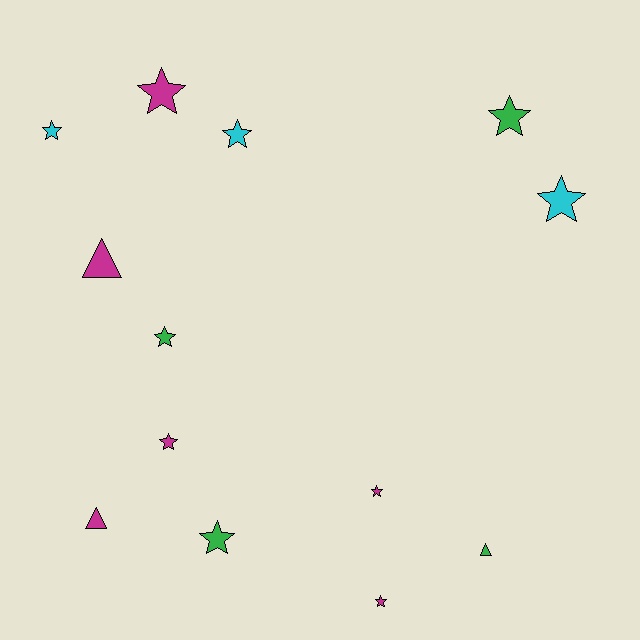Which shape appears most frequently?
Star, with 10 objects.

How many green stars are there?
There are 3 green stars.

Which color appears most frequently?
Magenta, with 6 objects.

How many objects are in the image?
There are 13 objects.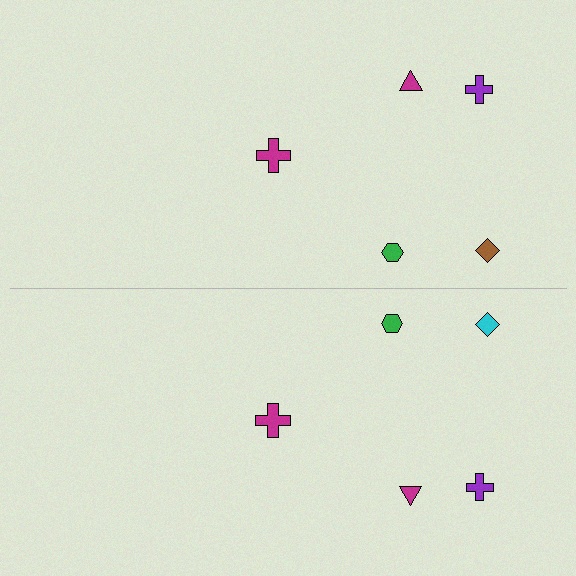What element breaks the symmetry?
The cyan diamond on the bottom side breaks the symmetry — its mirror counterpart is brown.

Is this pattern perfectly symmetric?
No, the pattern is not perfectly symmetric. The cyan diamond on the bottom side breaks the symmetry — its mirror counterpart is brown.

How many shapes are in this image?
There are 10 shapes in this image.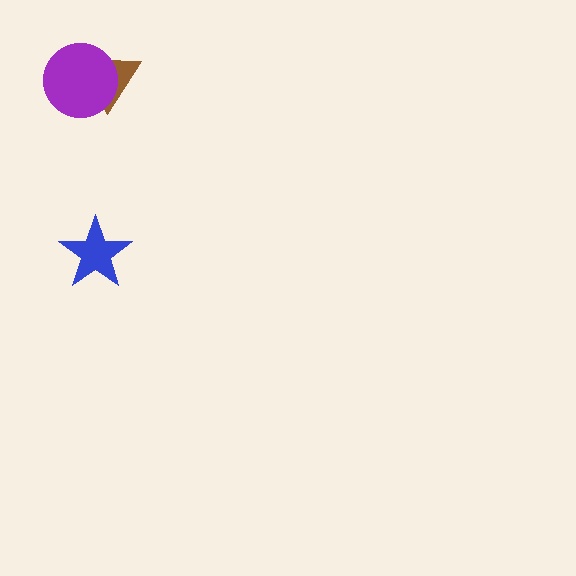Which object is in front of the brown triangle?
The purple circle is in front of the brown triangle.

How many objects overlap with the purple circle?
1 object overlaps with the purple circle.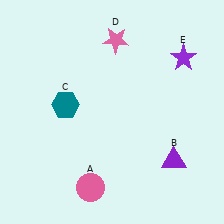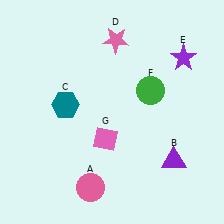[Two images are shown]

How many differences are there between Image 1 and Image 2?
There are 2 differences between the two images.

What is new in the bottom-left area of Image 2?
A pink diamond (G) was added in the bottom-left area of Image 2.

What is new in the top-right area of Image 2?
A green circle (F) was added in the top-right area of Image 2.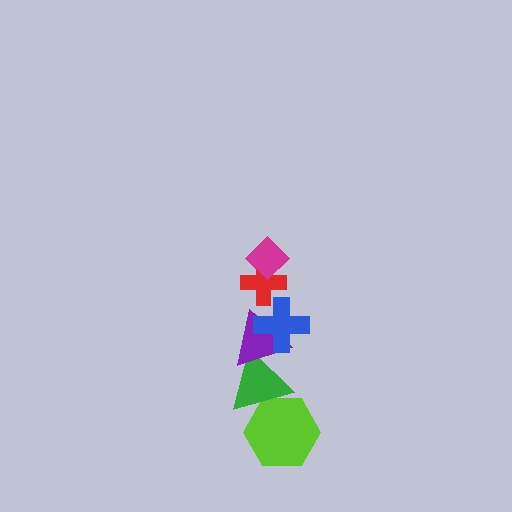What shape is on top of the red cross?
The magenta diamond is on top of the red cross.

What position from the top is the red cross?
The red cross is 2nd from the top.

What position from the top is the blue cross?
The blue cross is 3rd from the top.